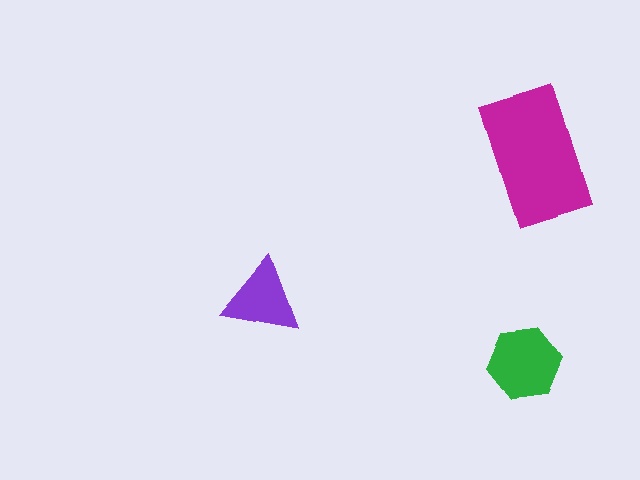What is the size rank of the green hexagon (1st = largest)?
2nd.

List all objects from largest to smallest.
The magenta rectangle, the green hexagon, the purple triangle.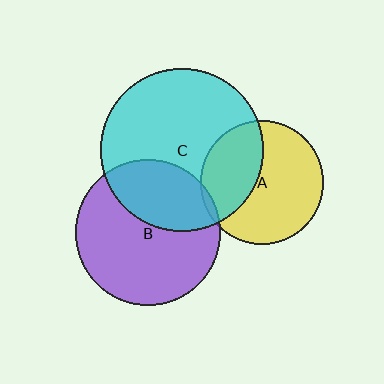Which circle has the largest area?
Circle C (cyan).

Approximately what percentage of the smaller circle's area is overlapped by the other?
Approximately 35%.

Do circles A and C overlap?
Yes.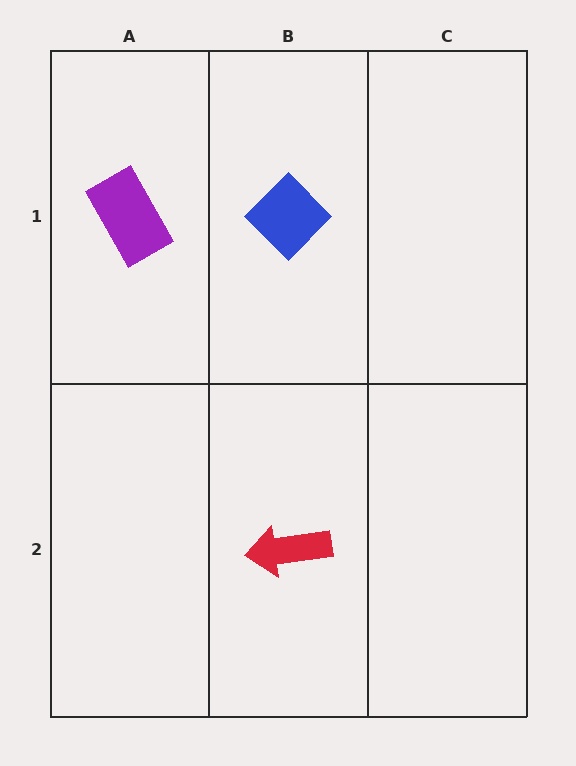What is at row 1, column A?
A purple rectangle.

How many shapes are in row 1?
2 shapes.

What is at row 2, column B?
A red arrow.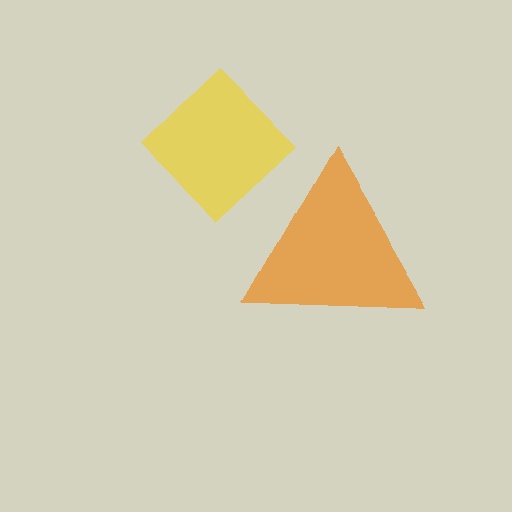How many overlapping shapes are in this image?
There are 2 overlapping shapes in the image.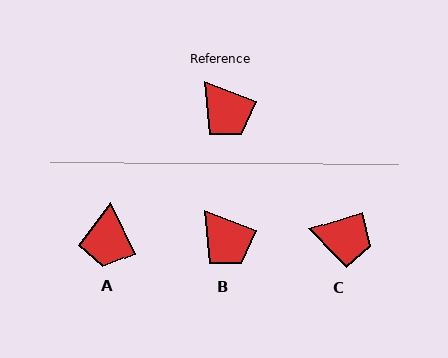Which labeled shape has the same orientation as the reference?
B.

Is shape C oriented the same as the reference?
No, it is off by about 40 degrees.